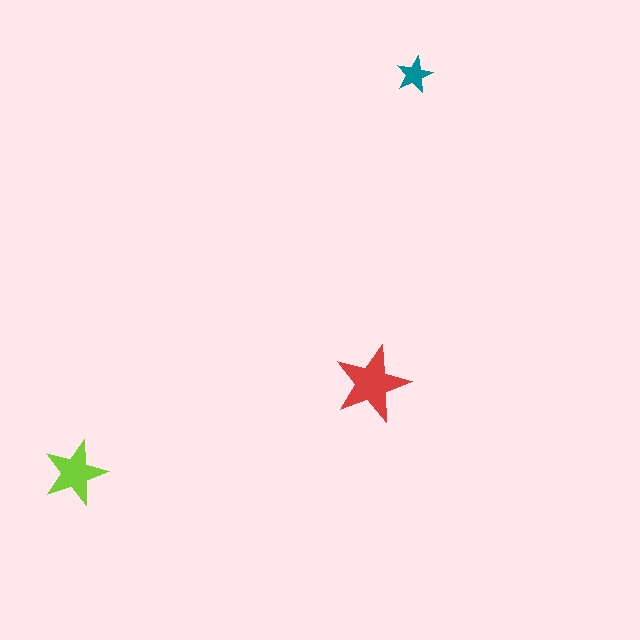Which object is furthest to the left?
The lime star is leftmost.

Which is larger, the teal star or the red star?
The red one.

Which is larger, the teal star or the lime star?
The lime one.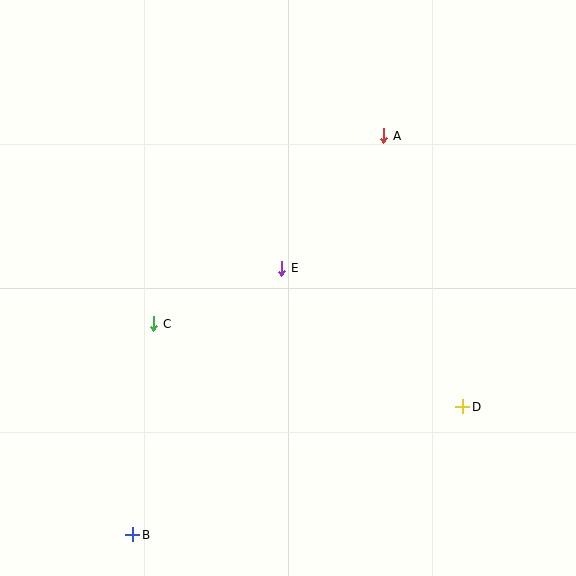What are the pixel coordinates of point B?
Point B is at (133, 535).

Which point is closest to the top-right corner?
Point A is closest to the top-right corner.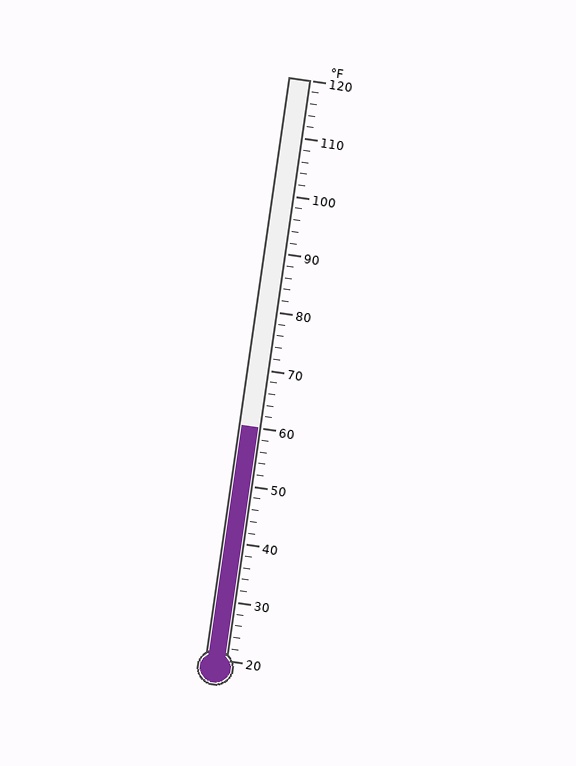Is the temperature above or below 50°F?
The temperature is above 50°F.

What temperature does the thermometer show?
The thermometer shows approximately 60°F.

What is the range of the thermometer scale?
The thermometer scale ranges from 20°F to 120°F.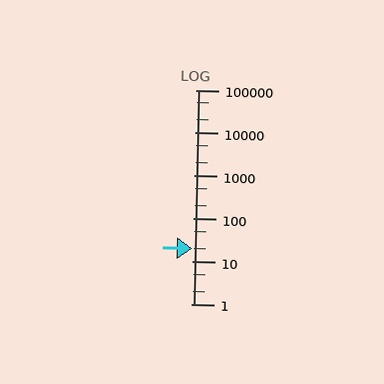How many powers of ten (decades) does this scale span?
The scale spans 5 decades, from 1 to 100000.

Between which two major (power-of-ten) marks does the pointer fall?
The pointer is between 10 and 100.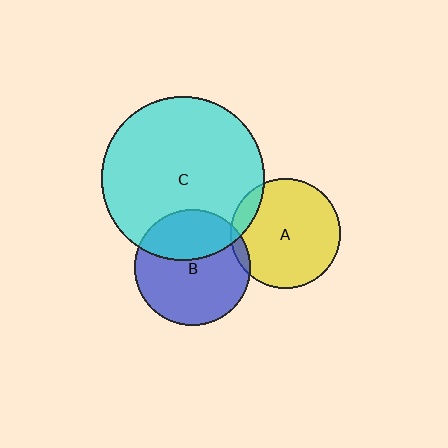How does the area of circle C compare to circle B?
Approximately 2.0 times.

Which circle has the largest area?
Circle C (cyan).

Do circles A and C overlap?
Yes.